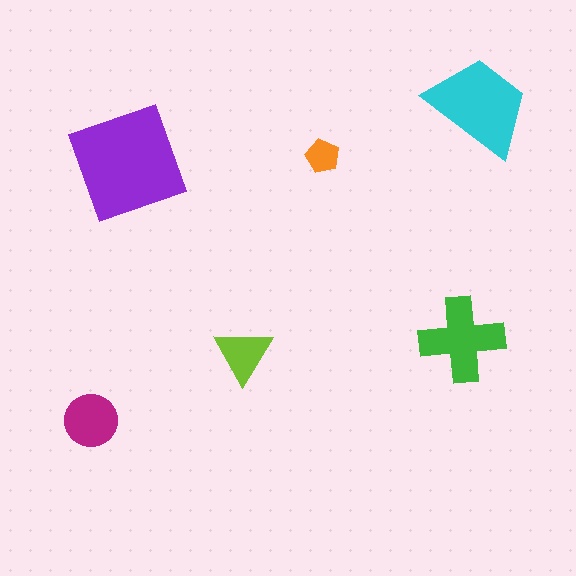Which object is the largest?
The purple square.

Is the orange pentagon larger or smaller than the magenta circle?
Smaller.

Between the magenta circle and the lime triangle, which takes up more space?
The magenta circle.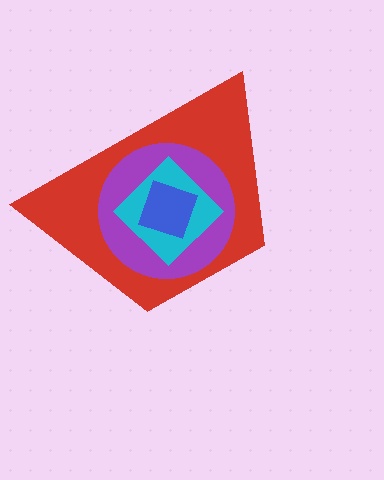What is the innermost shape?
The blue square.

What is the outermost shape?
The red trapezoid.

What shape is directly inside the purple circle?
The cyan diamond.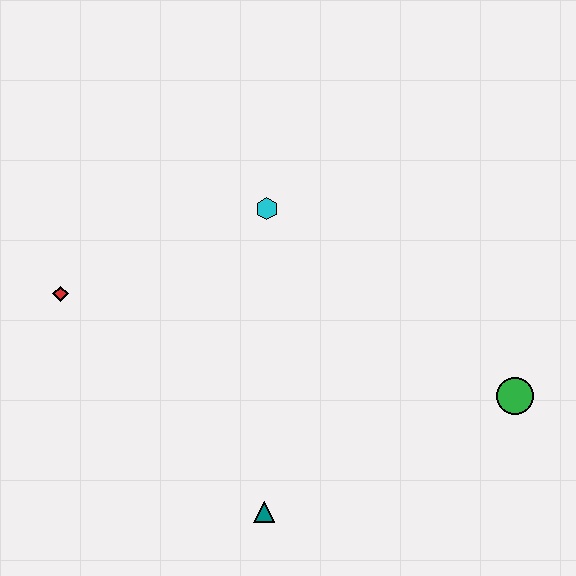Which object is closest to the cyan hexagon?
The red diamond is closest to the cyan hexagon.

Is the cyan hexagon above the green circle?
Yes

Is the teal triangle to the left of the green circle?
Yes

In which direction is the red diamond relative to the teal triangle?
The red diamond is above the teal triangle.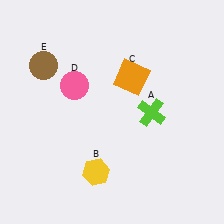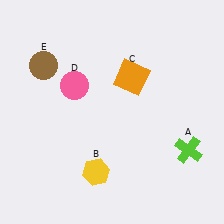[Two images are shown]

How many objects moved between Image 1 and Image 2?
1 object moved between the two images.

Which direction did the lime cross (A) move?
The lime cross (A) moved down.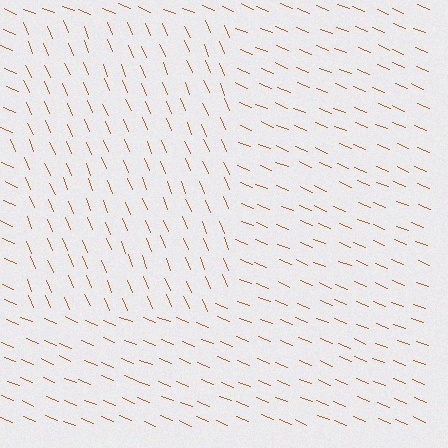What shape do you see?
I see a rectangle.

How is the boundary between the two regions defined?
The boundary is defined purely by a change in line orientation (approximately 45 degrees difference). All lines are the same color and thickness.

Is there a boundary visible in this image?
Yes, there is a texture boundary formed by a change in line orientation.